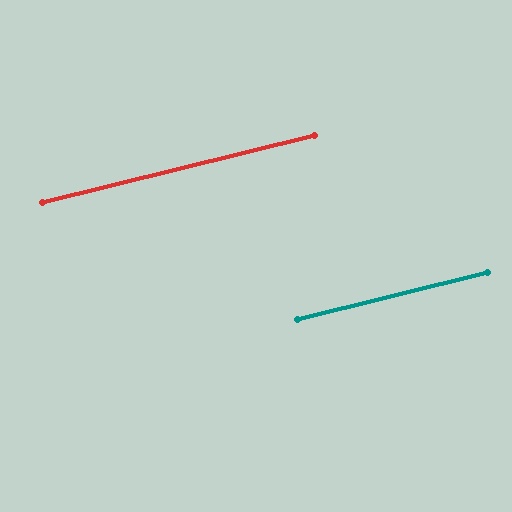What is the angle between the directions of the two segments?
Approximately 0 degrees.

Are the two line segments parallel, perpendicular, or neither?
Parallel — their directions differ by only 0.2°.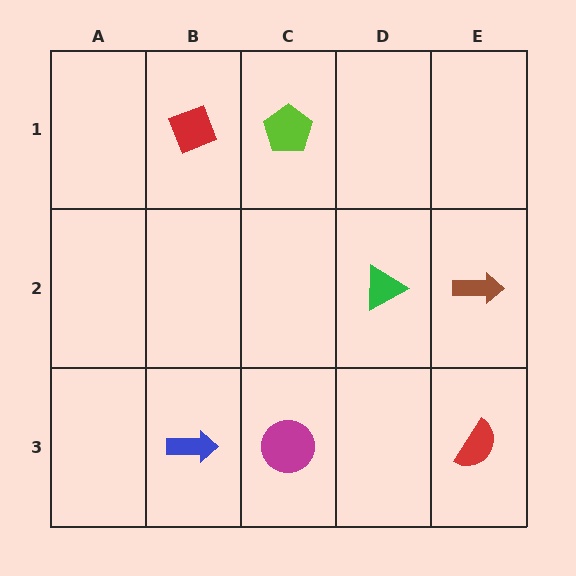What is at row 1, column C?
A lime pentagon.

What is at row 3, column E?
A red semicircle.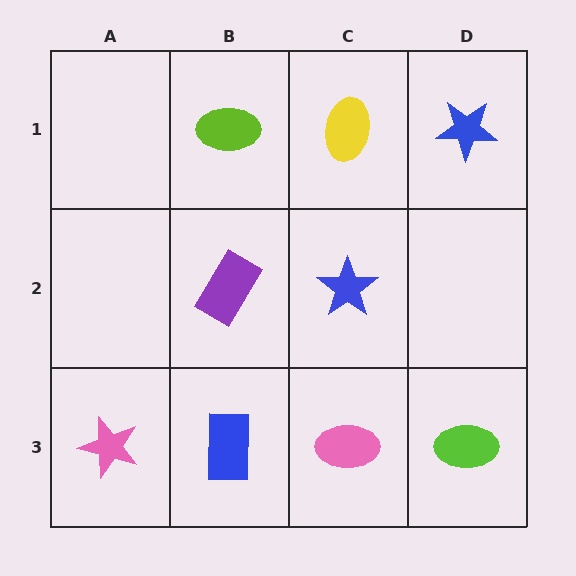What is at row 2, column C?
A blue star.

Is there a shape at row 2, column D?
No, that cell is empty.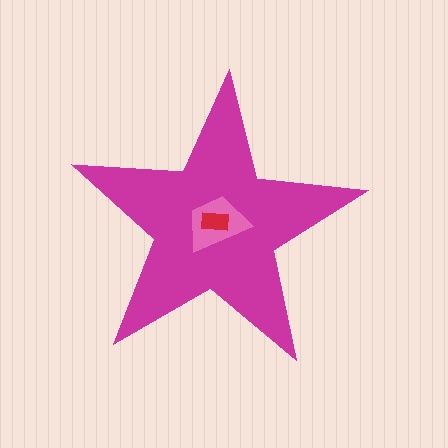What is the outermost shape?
The magenta star.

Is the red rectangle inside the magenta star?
Yes.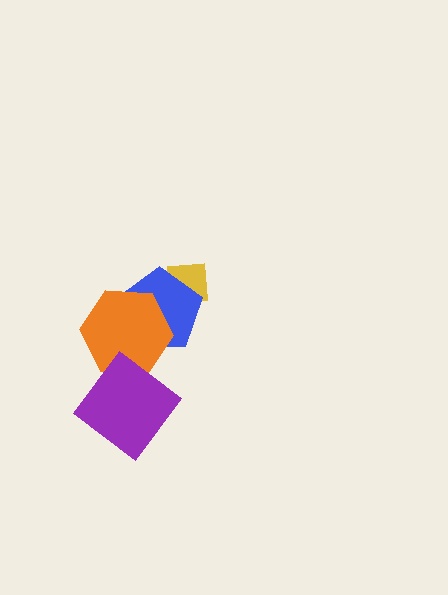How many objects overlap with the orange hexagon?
2 objects overlap with the orange hexagon.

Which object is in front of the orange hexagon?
The purple diamond is in front of the orange hexagon.